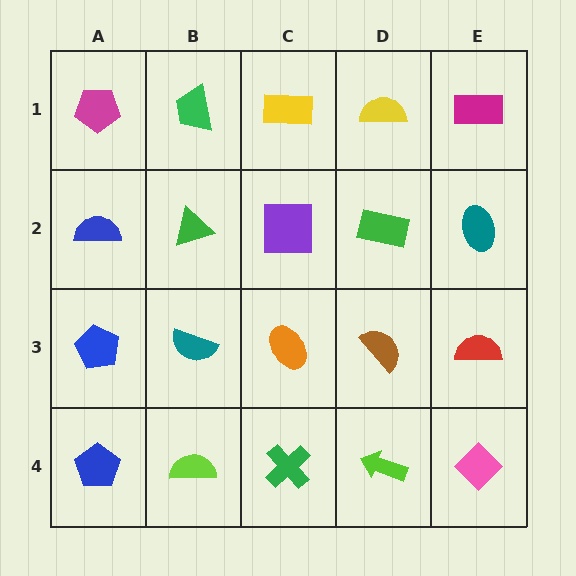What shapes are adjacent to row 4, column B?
A teal semicircle (row 3, column B), a blue pentagon (row 4, column A), a green cross (row 4, column C).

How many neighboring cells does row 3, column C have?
4.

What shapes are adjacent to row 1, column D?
A green rectangle (row 2, column D), a yellow rectangle (row 1, column C), a magenta rectangle (row 1, column E).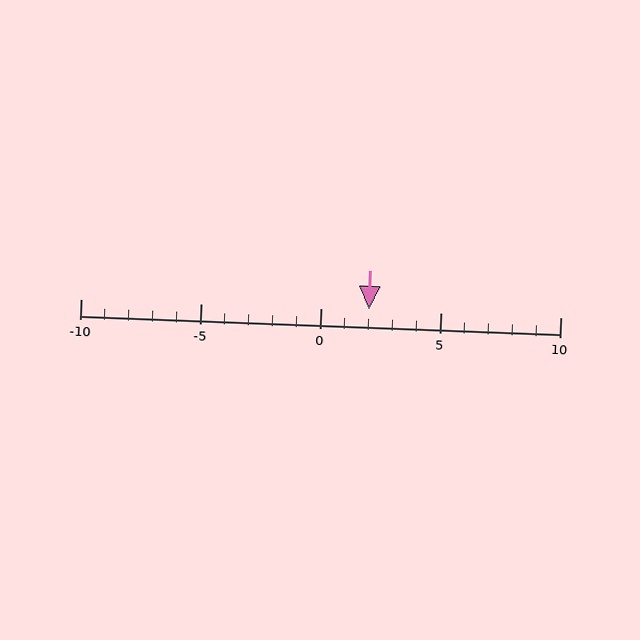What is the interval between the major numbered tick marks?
The major tick marks are spaced 5 units apart.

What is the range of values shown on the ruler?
The ruler shows values from -10 to 10.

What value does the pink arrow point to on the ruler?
The pink arrow points to approximately 2.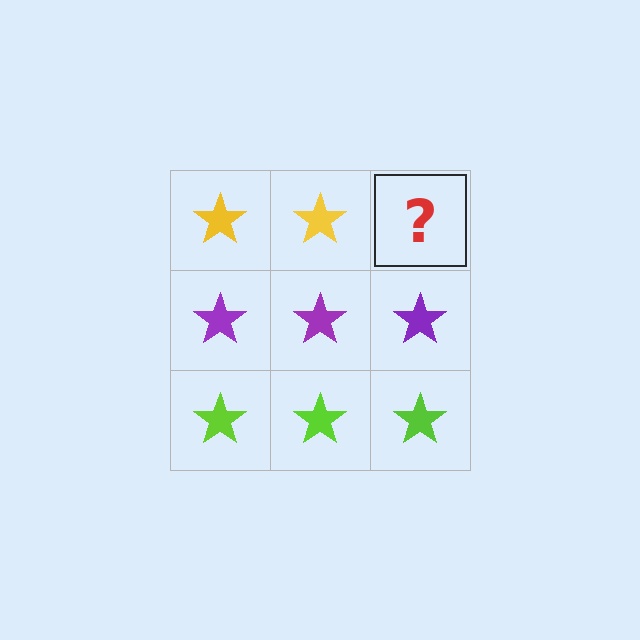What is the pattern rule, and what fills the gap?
The rule is that each row has a consistent color. The gap should be filled with a yellow star.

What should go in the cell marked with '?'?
The missing cell should contain a yellow star.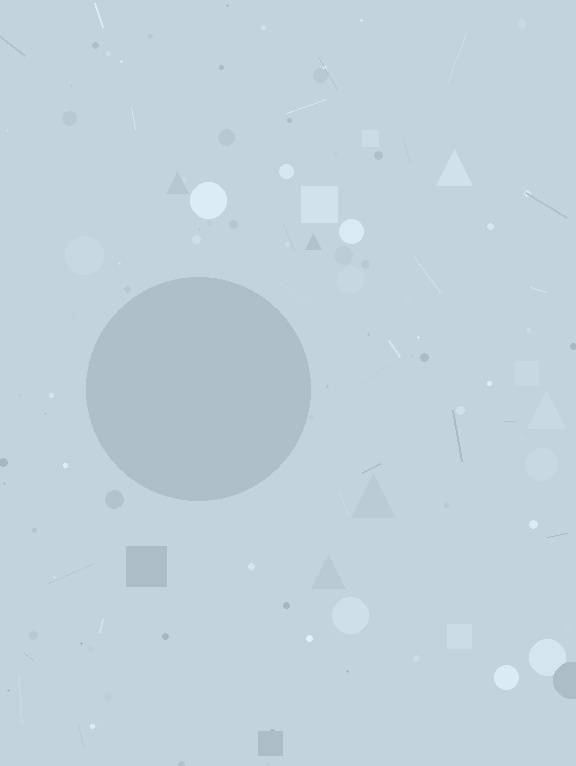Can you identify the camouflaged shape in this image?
The camouflaged shape is a circle.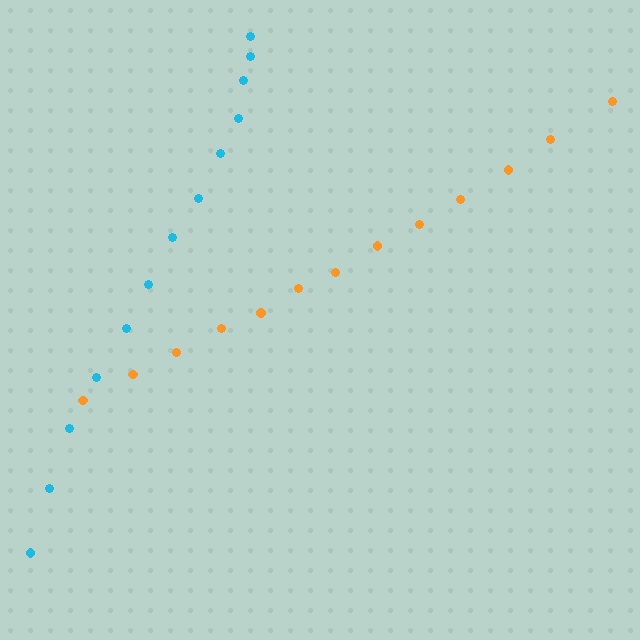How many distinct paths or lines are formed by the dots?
There are 2 distinct paths.